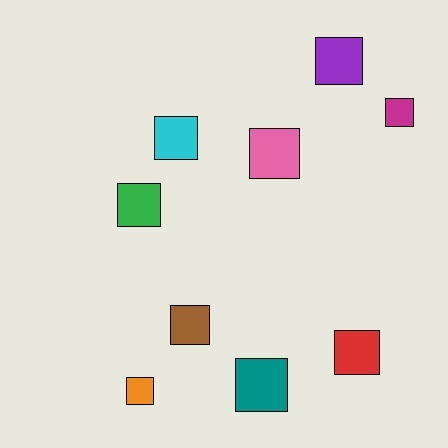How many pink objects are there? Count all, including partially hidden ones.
There is 1 pink object.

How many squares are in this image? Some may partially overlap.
There are 9 squares.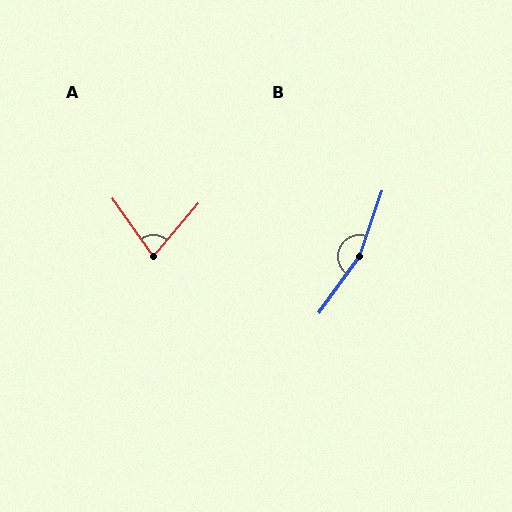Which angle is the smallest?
A, at approximately 75 degrees.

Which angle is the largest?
B, at approximately 164 degrees.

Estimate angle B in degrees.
Approximately 164 degrees.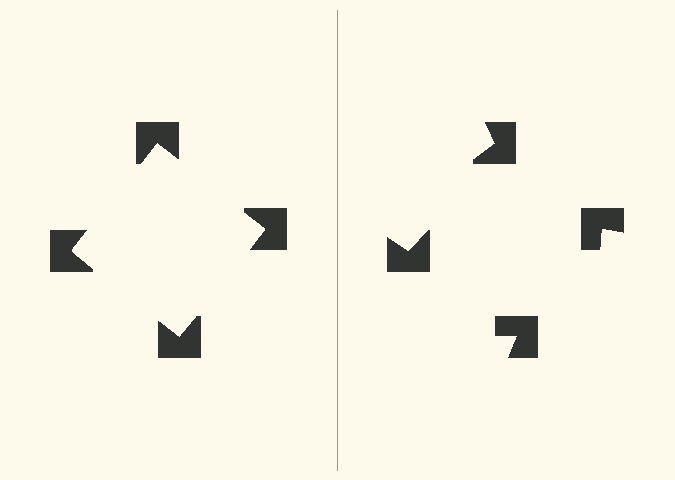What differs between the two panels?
The notched squares are positioned identically on both sides; only the wedge orientations differ. On the left they align to a square; on the right they are misaligned.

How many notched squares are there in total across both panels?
8 — 4 on each side.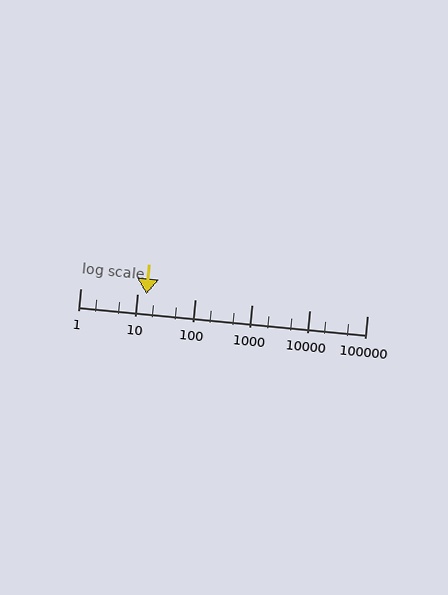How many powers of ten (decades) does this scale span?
The scale spans 5 decades, from 1 to 100000.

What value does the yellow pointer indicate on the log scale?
The pointer indicates approximately 14.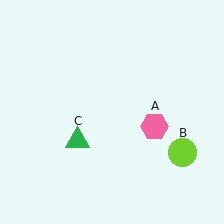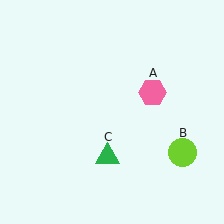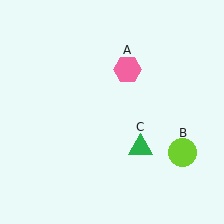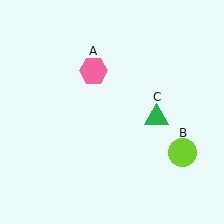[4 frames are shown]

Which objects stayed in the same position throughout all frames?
Lime circle (object B) remained stationary.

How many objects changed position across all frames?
2 objects changed position: pink hexagon (object A), green triangle (object C).